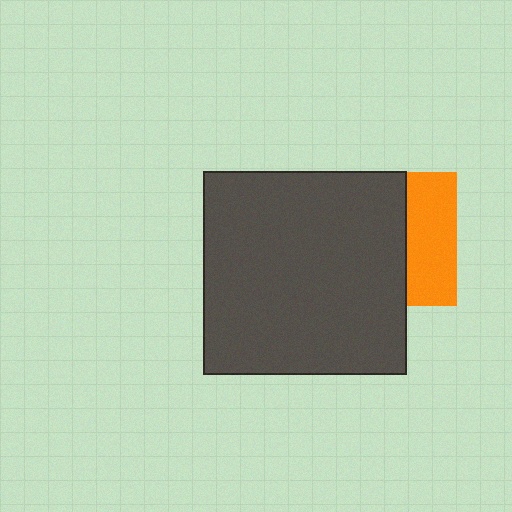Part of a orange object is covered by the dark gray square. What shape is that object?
It is a square.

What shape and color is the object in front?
The object in front is a dark gray square.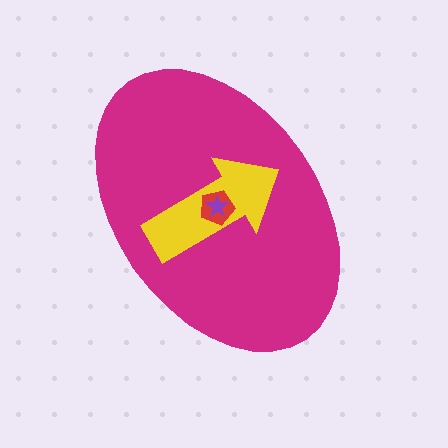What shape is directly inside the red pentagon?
The purple star.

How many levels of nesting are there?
4.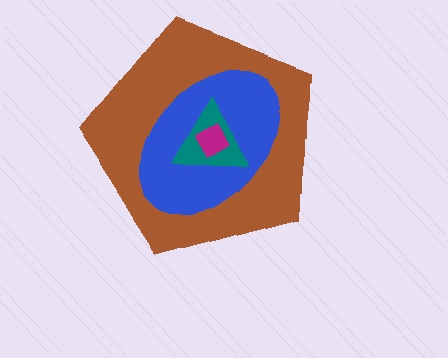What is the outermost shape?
The brown pentagon.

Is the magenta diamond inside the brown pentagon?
Yes.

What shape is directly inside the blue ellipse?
The teal triangle.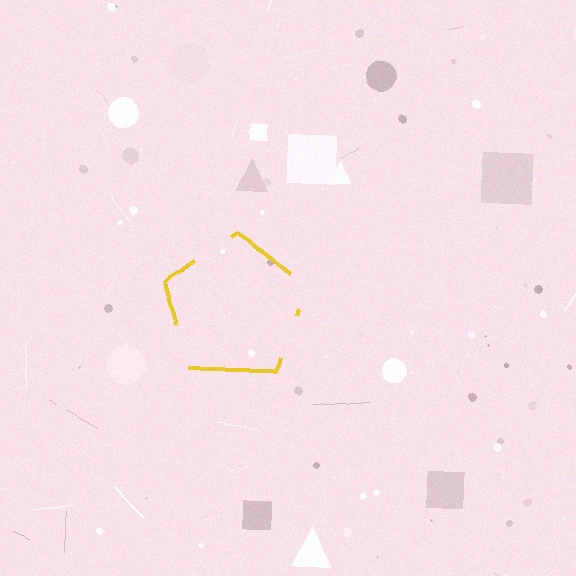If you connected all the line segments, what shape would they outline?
They would outline a pentagon.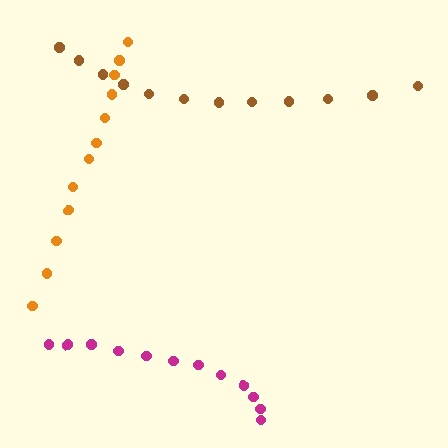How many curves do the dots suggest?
There are 3 distinct paths.